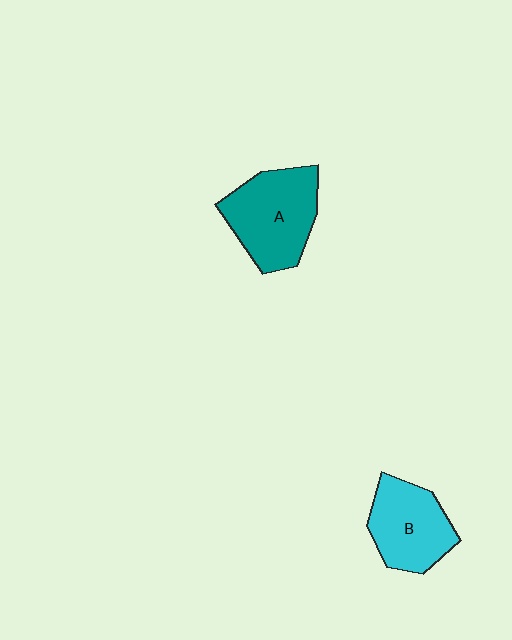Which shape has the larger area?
Shape A (teal).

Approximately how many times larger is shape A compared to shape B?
Approximately 1.2 times.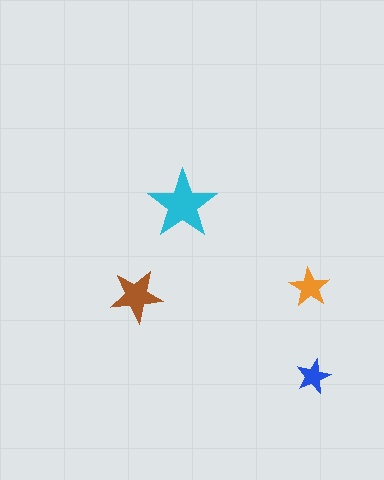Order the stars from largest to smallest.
the cyan one, the brown one, the orange one, the blue one.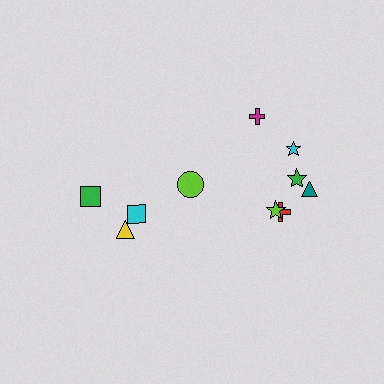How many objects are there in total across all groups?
There are 10 objects.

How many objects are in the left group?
There are 4 objects.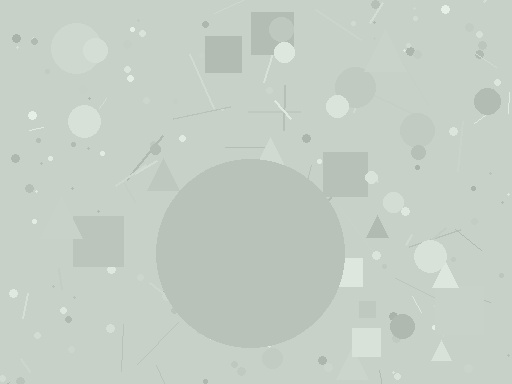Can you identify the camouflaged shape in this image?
The camouflaged shape is a circle.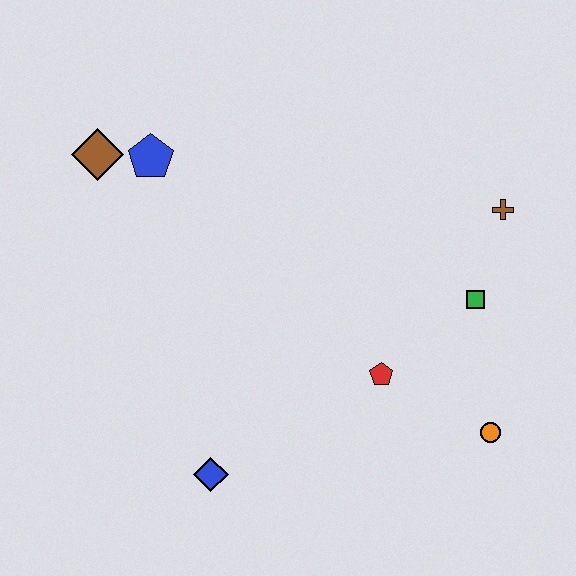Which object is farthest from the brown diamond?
The orange circle is farthest from the brown diamond.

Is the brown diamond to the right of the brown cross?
No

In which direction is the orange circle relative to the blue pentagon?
The orange circle is to the right of the blue pentagon.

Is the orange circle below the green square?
Yes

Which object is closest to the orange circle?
The red pentagon is closest to the orange circle.